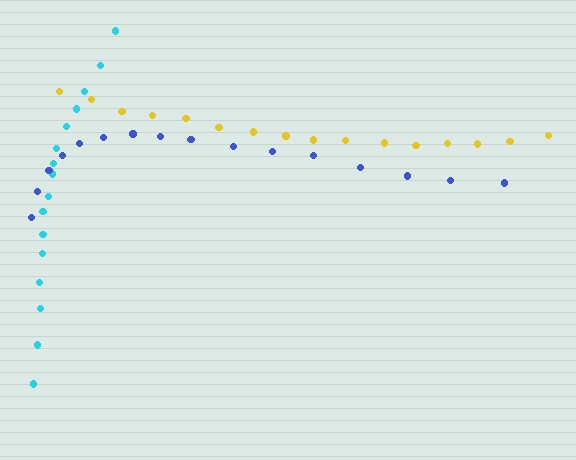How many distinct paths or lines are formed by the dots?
There are 3 distinct paths.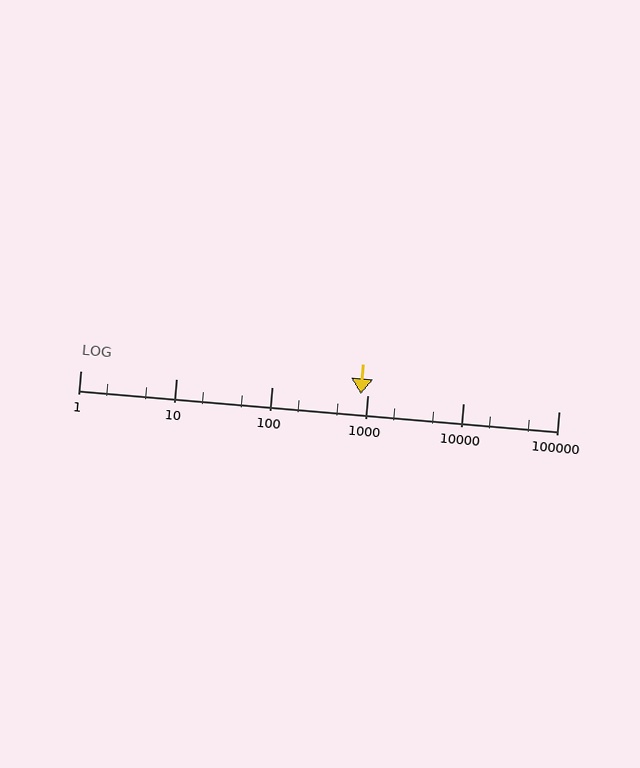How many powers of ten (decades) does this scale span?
The scale spans 5 decades, from 1 to 100000.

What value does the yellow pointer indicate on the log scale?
The pointer indicates approximately 850.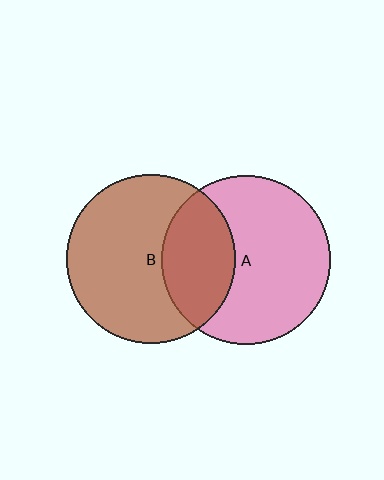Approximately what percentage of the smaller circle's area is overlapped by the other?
Approximately 30%.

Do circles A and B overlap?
Yes.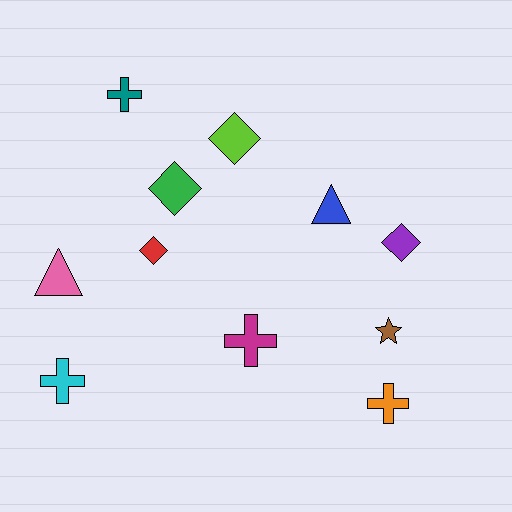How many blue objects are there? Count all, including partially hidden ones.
There is 1 blue object.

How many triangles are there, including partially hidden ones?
There are 2 triangles.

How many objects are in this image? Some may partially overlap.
There are 11 objects.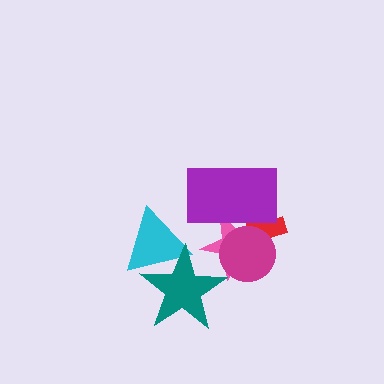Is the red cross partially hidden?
Yes, it is partially covered by another shape.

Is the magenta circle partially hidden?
No, no other shape covers it.